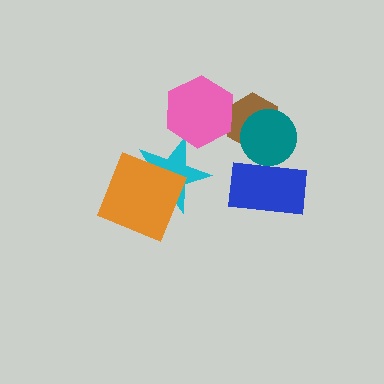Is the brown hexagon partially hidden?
Yes, it is partially covered by another shape.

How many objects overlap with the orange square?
1 object overlaps with the orange square.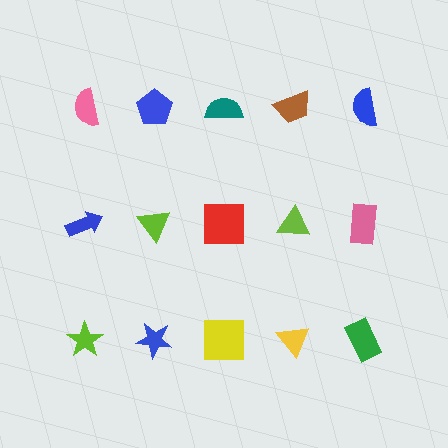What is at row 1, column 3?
A teal semicircle.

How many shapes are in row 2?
5 shapes.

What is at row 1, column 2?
A blue pentagon.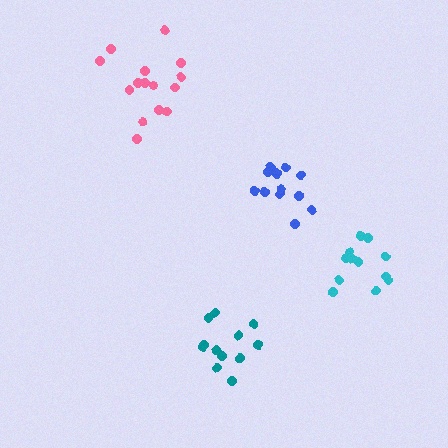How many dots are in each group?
Group 1: 12 dots, Group 2: 15 dots, Group 3: 13 dots, Group 4: 12 dots (52 total).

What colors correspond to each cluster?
The clusters are colored: teal, pink, blue, cyan.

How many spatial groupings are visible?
There are 4 spatial groupings.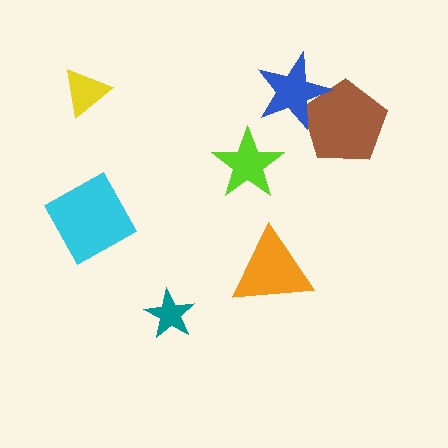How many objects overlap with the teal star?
0 objects overlap with the teal star.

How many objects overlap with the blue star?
1 object overlaps with the blue star.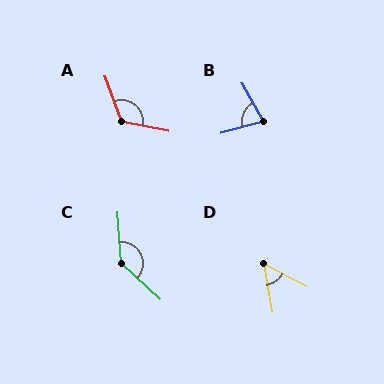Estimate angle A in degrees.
Approximately 122 degrees.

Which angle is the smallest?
D, at approximately 54 degrees.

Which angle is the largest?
C, at approximately 137 degrees.